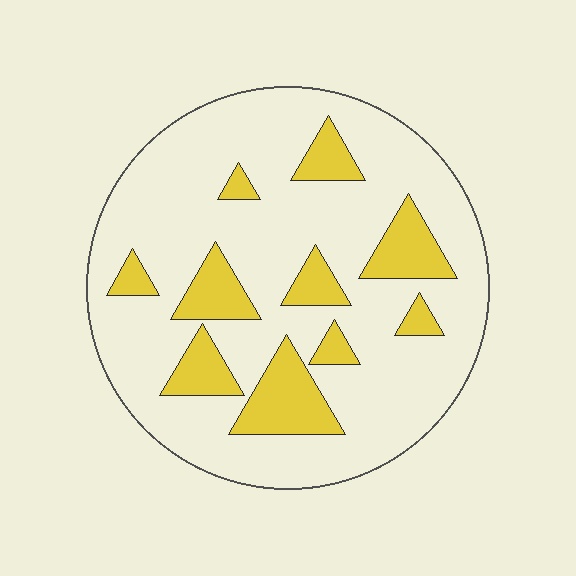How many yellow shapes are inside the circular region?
10.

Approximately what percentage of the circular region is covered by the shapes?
Approximately 20%.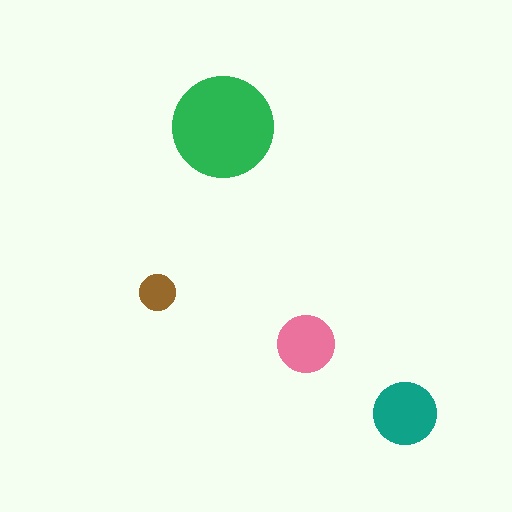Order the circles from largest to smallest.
the green one, the teal one, the pink one, the brown one.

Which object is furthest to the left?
The brown circle is leftmost.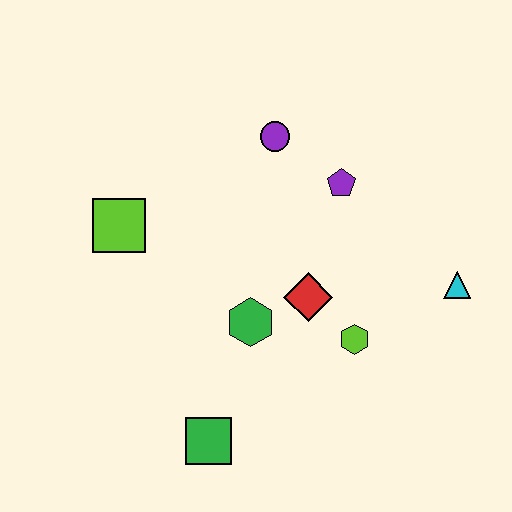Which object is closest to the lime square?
The green hexagon is closest to the lime square.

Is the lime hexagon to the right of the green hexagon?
Yes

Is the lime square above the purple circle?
No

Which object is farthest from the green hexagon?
The cyan triangle is farthest from the green hexagon.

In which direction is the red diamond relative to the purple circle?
The red diamond is below the purple circle.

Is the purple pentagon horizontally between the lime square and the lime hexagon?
Yes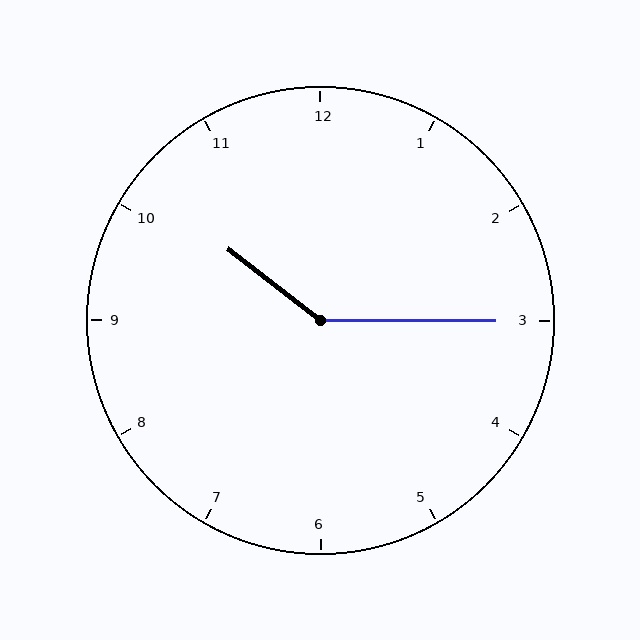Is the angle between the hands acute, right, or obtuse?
It is obtuse.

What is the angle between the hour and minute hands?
Approximately 142 degrees.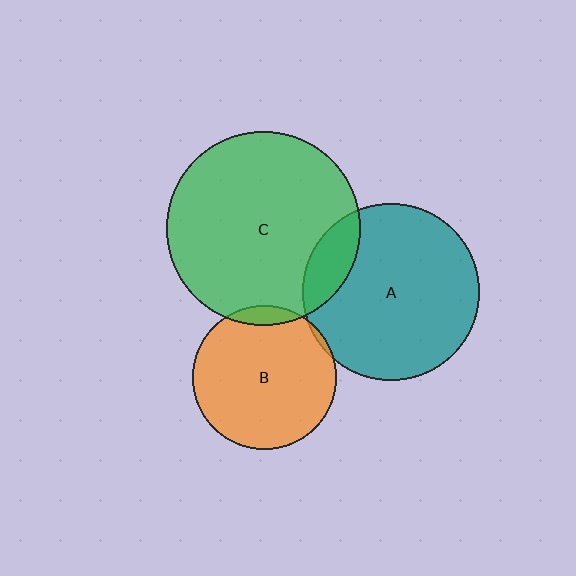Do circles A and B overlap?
Yes.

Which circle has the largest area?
Circle C (green).